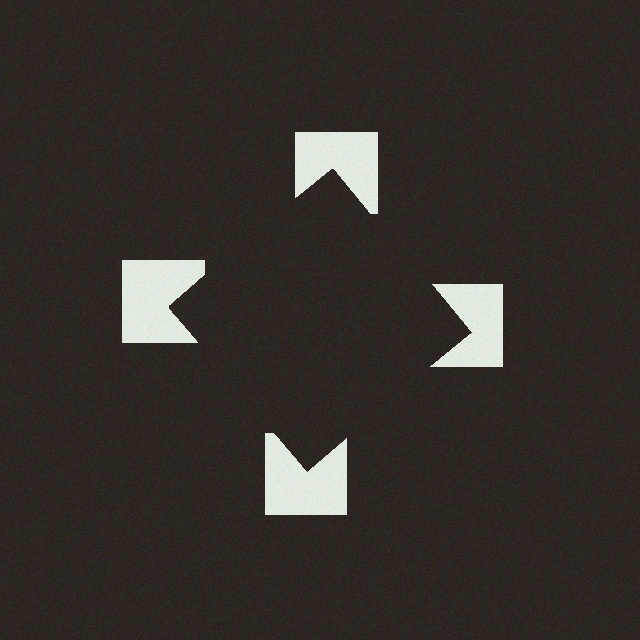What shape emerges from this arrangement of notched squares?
An illusory square — its edges are inferred from the aligned wedge cuts in the notched squares, not physically drawn.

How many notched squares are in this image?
There are 4 — one at each vertex of the illusory square.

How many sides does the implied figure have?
4 sides.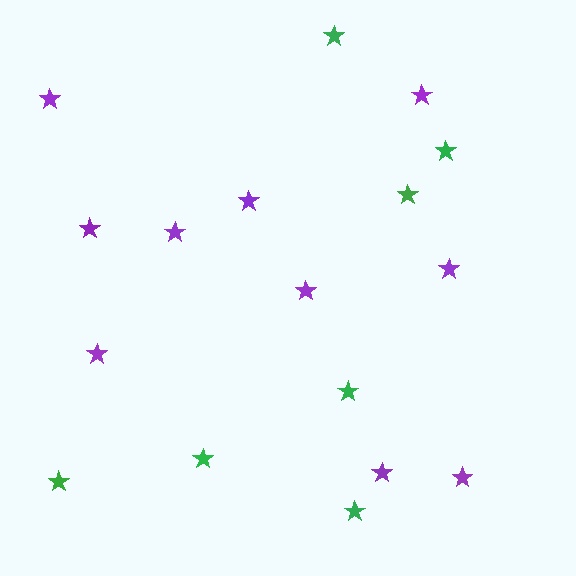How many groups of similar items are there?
There are 2 groups: one group of green stars (7) and one group of purple stars (10).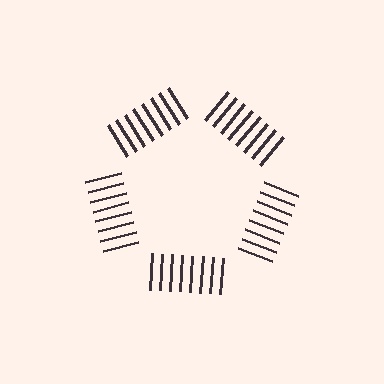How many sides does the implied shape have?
5 sides — the line-ends trace a pentagon.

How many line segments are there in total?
40 — 8 along each of the 5 edges.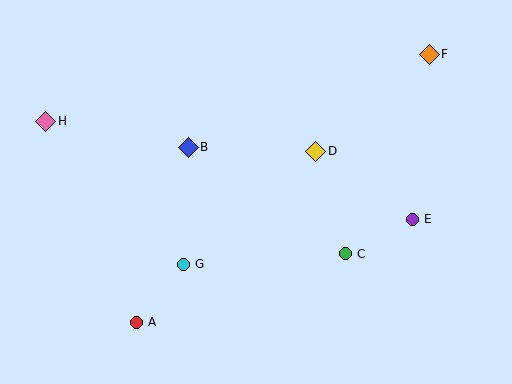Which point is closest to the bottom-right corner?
Point E is closest to the bottom-right corner.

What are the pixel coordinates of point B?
Point B is at (188, 147).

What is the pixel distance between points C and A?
The distance between C and A is 220 pixels.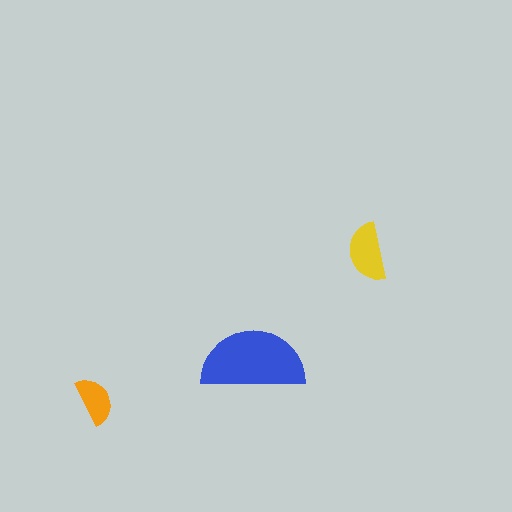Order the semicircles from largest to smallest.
the blue one, the yellow one, the orange one.